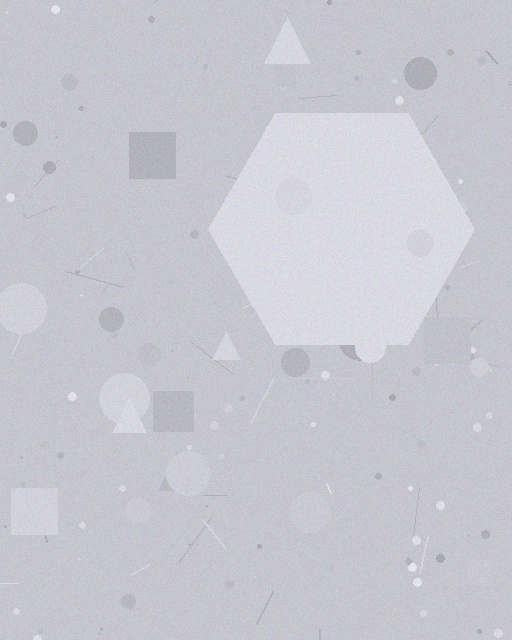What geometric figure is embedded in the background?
A hexagon is embedded in the background.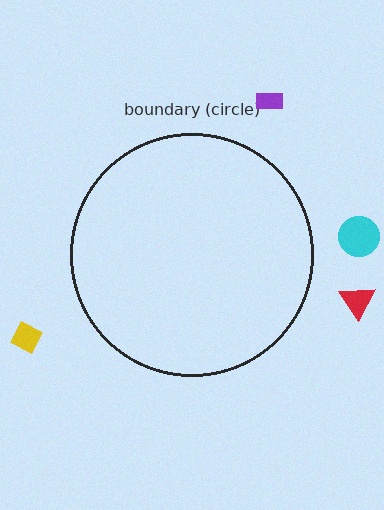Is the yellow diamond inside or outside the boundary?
Outside.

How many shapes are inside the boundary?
0 inside, 4 outside.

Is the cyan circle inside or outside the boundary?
Outside.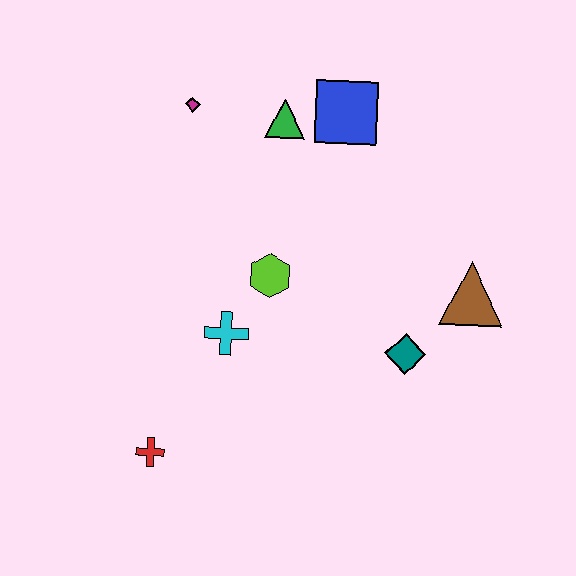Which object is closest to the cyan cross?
The lime hexagon is closest to the cyan cross.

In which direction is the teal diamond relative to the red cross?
The teal diamond is to the right of the red cross.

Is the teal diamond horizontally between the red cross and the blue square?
No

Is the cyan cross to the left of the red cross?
No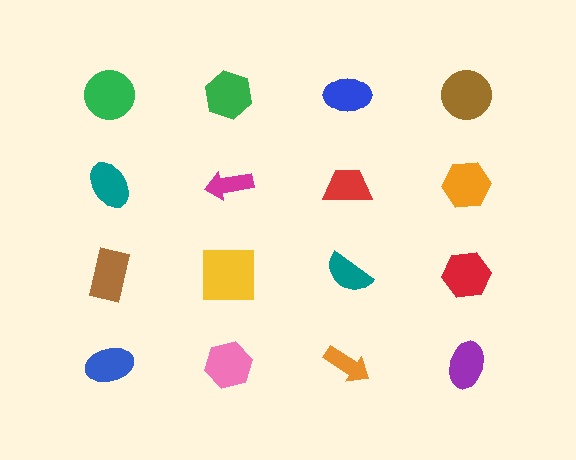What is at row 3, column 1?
A brown rectangle.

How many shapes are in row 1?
4 shapes.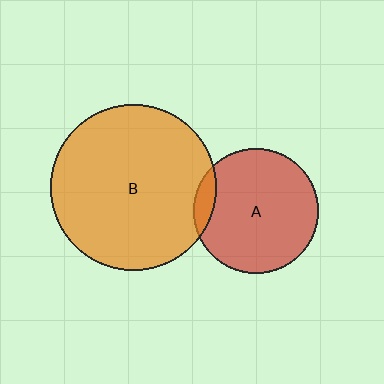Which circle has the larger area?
Circle B (orange).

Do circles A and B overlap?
Yes.